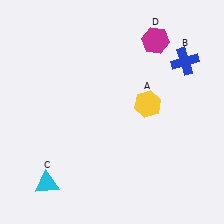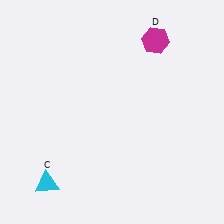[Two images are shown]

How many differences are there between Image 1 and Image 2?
There are 2 differences between the two images.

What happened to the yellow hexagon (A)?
The yellow hexagon (A) was removed in Image 2. It was in the top-right area of Image 1.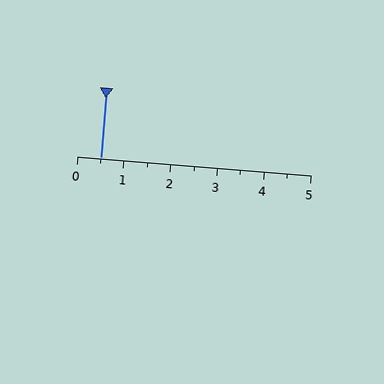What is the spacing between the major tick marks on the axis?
The major ticks are spaced 1 apart.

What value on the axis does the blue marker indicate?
The marker indicates approximately 0.5.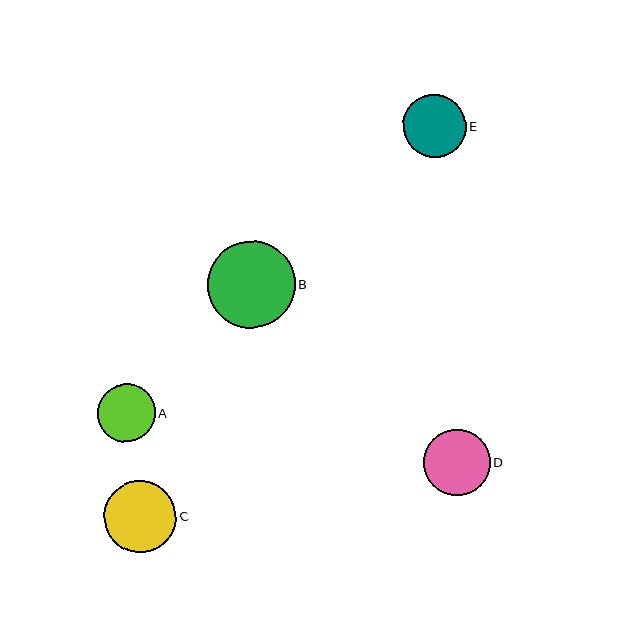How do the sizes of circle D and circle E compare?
Circle D and circle E are approximately the same size.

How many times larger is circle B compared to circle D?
Circle B is approximately 1.3 times the size of circle D.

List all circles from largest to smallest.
From largest to smallest: B, C, D, E, A.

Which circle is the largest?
Circle B is the largest with a size of approximately 87 pixels.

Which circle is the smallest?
Circle A is the smallest with a size of approximately 58 pixels.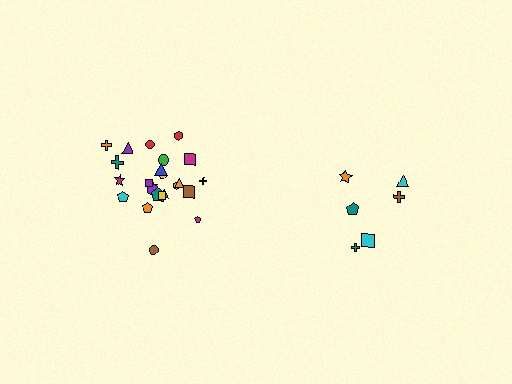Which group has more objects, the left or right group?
The left group.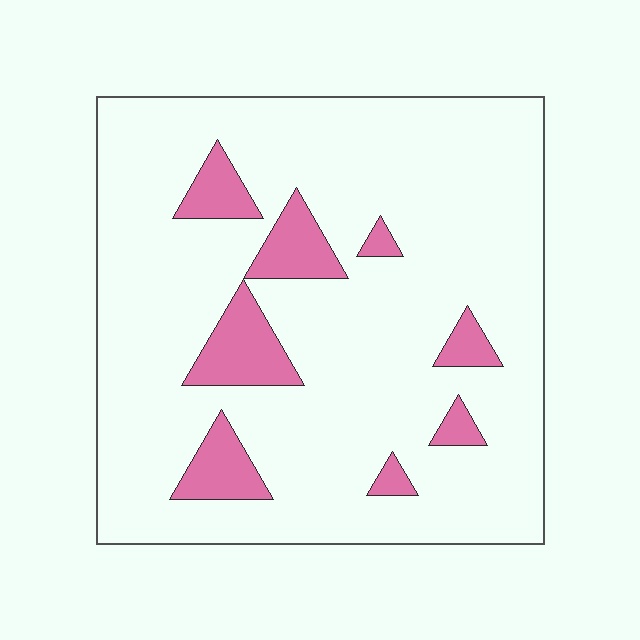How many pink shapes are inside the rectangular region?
8.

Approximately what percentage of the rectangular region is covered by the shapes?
Approximately 15%.